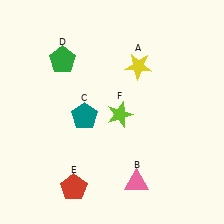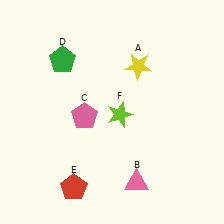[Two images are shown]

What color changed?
The pentagon (C) changed from teal in Image 1 to pink in Image 2.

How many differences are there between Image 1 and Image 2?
There is 1 difference between the two images.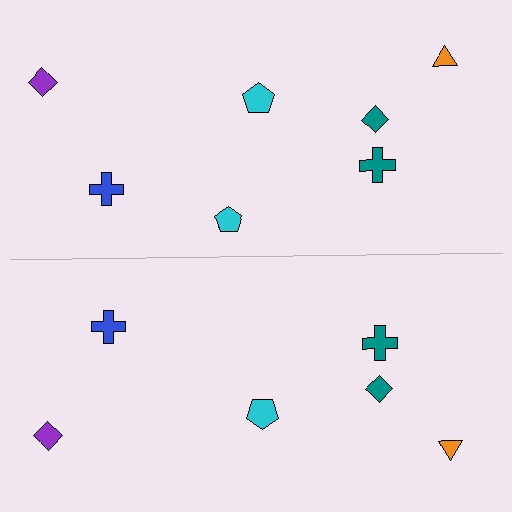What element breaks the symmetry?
A cyan pentagon is missing from the bottom side.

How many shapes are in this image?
There are 13 shapes in this image.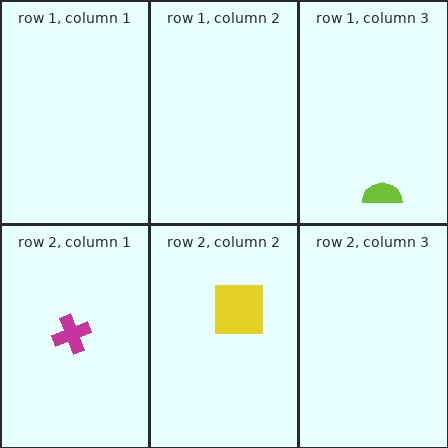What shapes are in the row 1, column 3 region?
The lime semicircle.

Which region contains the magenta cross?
The row 2, column 1 region.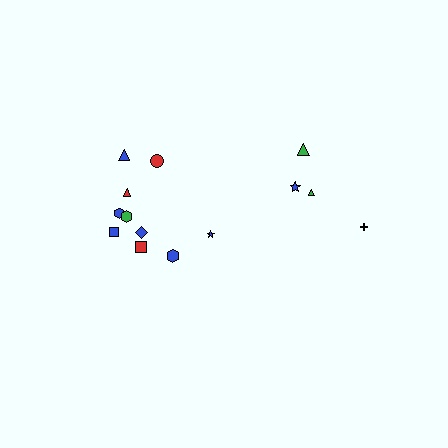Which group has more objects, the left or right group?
The left group.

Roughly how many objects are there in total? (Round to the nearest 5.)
Roughly 15 objects in total.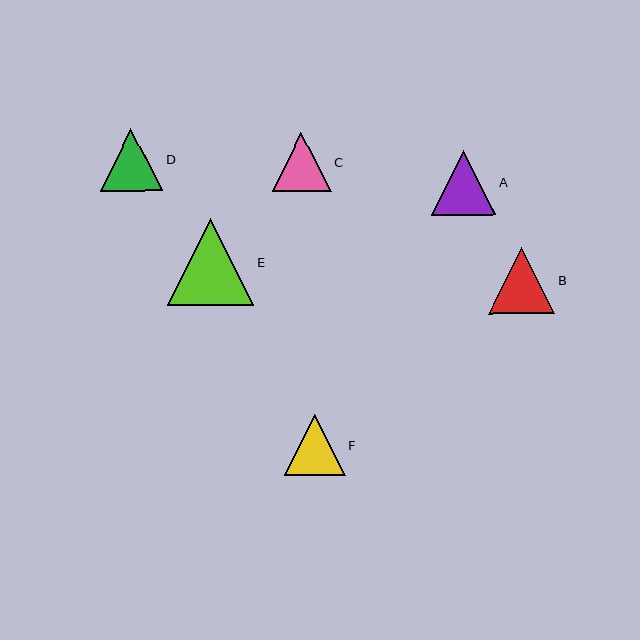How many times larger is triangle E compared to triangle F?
Triangle E is approximately 1.4 times the size of triangle F.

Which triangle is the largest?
Triangle E is the largest with a size of approximately 87 pixels.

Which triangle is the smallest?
Triangle C is the smallest with a size of approximately 59 pixels.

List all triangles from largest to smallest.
From largest to smallest: E, B, A, D, F, C.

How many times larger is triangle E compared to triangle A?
Triangle E is approximately 1.4 times the size of triangle A.